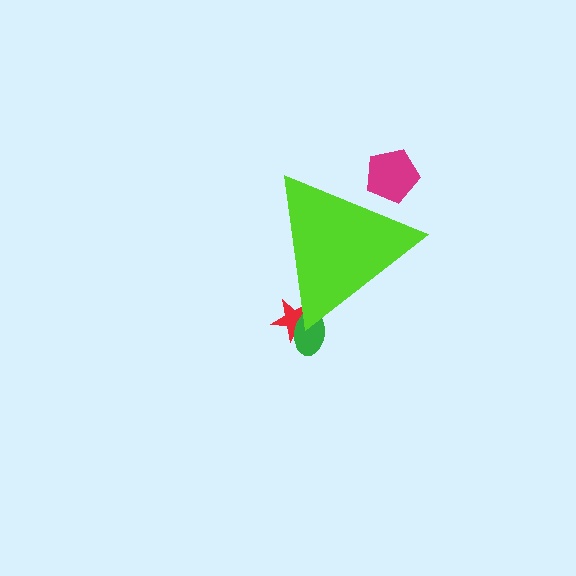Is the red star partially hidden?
Yes, the red star is partially hidden behind the lime triangle.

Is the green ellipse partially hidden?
Yes, the green ellipse is partially hidden behind the lime triangle.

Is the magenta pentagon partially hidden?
Yes, the magenta pentagon is partially hidden behind the lime triangle.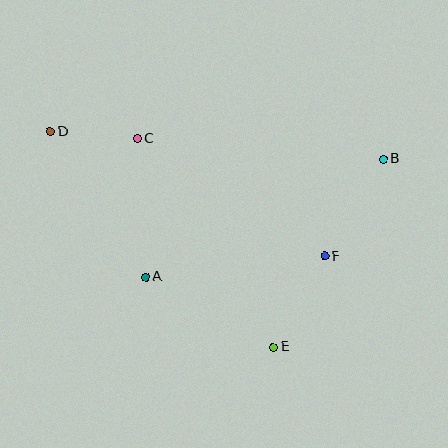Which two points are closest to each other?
Points C and D are closest to each other.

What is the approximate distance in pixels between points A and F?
The distance between A and F is approximately 180 pixels.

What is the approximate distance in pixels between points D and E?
The distance between D and E is approximately 310 pixels.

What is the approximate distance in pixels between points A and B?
The distance between A and B is approximately 265 pixels.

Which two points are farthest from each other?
Points B and D are farthest from each other.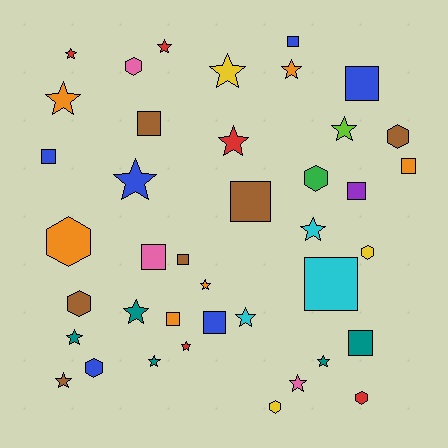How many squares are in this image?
There are 13 squares.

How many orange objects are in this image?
There are 6 orange objects.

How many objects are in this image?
There are 40 objects.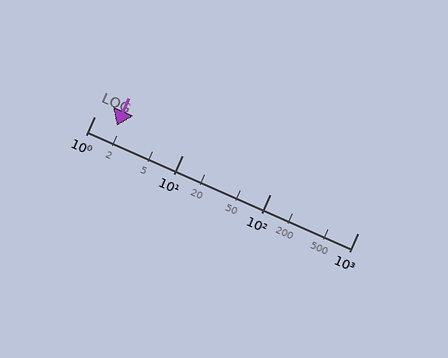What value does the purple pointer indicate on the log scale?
The pointer indicates approximately 1.8.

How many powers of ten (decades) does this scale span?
The scale spans 3 decades, from 1 to 1000.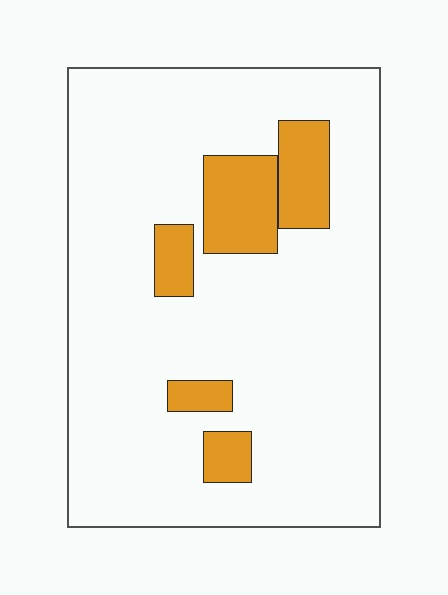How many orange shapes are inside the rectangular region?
5.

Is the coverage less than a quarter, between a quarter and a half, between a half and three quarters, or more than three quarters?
Less than a quarter.